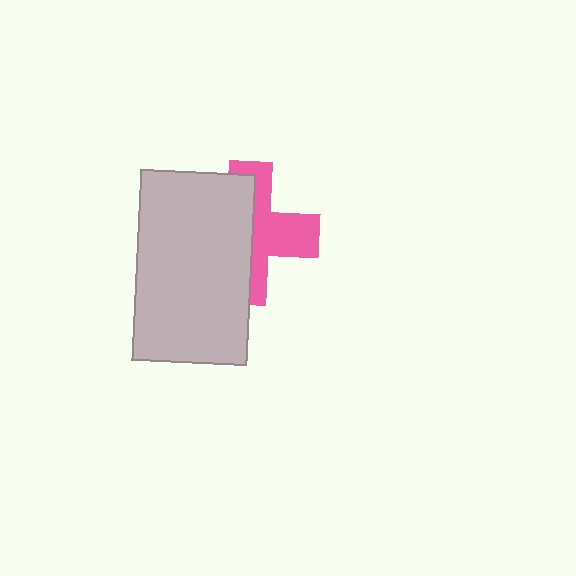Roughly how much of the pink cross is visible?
A small part of it is visible (roughly 45%).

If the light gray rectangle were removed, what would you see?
You would see the complete pink cross.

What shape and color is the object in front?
The object in front is a light gray rectangle.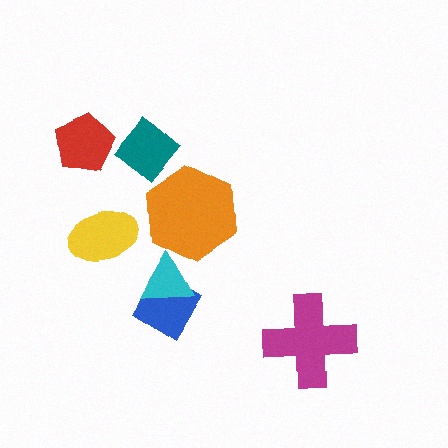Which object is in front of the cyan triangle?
The orange hexagon is in front of the cyan triangle.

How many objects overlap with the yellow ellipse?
0 objects overlap with the yellow ellipse.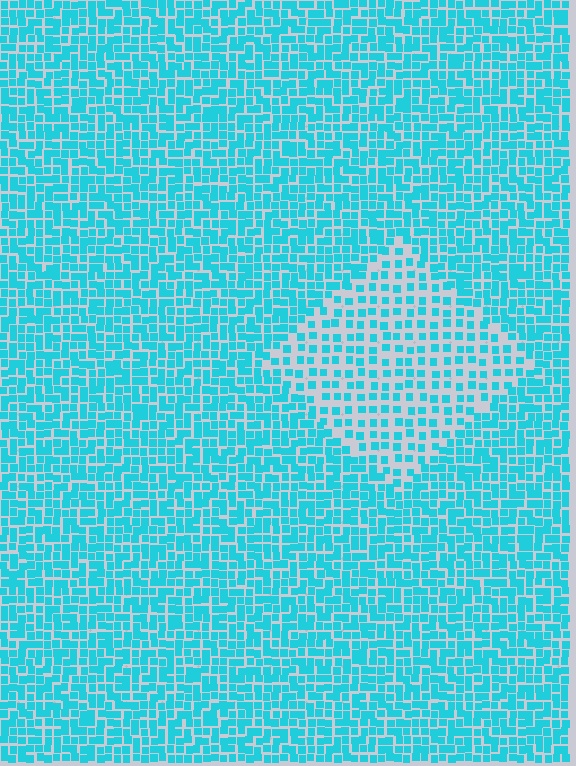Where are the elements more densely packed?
The elements are more densely packed outside the diamond boundary.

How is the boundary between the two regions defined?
The boundary is defined by a change in element density (approximately 2.0x ratio). All elements are the same color, size, and shape.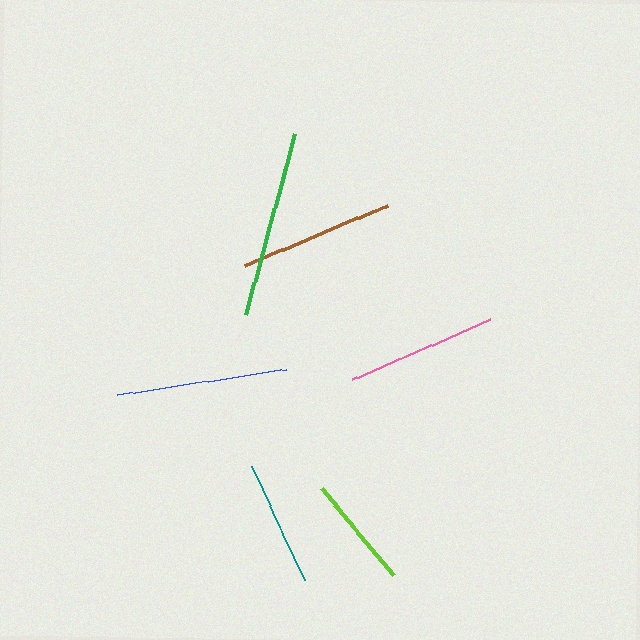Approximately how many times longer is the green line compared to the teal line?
The green line is approximately 1.5 times the length of the teal line.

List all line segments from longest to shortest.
From longest to shortest: green, blue, brown, pink, teal, lime.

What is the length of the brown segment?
The brown segment is approximately 155 pixels long.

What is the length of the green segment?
The green segment is approximately 188 pixels long.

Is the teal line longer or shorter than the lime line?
The teal line is longer than the lime line.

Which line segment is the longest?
The green line is the longest at approximately 188 pixels.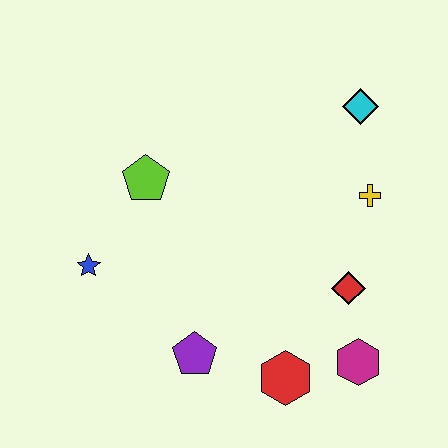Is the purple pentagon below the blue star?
Yes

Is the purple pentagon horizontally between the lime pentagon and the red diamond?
Yes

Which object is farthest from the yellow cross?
The blue star is farthest from the yellow cross.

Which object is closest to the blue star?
The lime pentagon is closest to the blue star.